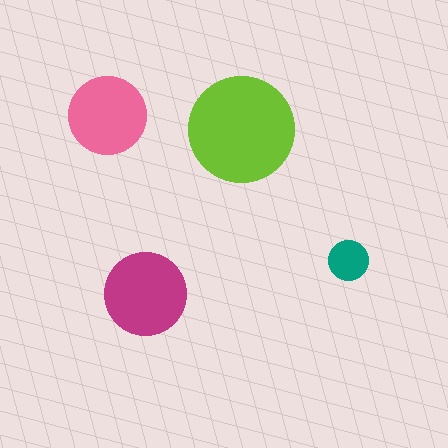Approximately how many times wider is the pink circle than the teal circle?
About 2 times wider.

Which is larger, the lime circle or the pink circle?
The lime one.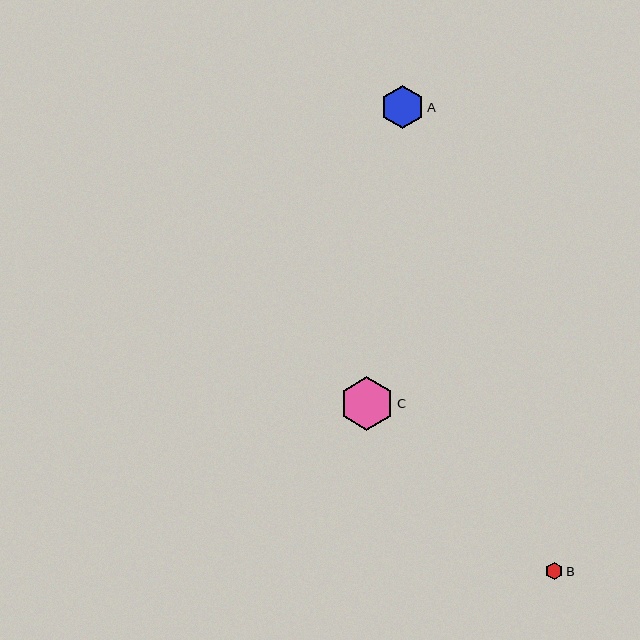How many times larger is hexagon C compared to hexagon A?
Hexagon C is approximately 1.2 times the size of hexagon A.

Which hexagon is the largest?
Hexagon C is the largest with a size of approximately 54 pixels.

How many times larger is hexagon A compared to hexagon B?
Hexagon A is approximately 2.6 times the size of hexagon B.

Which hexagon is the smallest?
Hexagon B is the smallest with a size of approximately 17 pixels.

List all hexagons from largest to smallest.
From largest to smallest: C, A, B.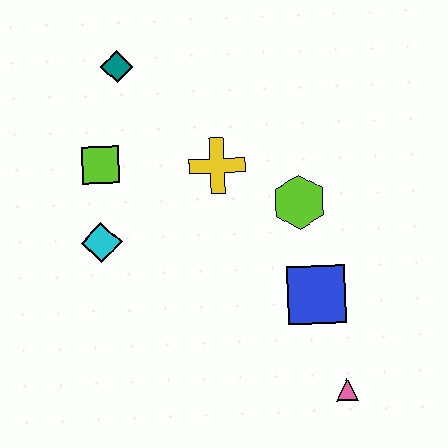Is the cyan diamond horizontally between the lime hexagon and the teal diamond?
No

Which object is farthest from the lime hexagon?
The teal diamond is farthest from the lime hexagon.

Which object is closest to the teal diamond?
The lime square is closest to the teal diamond.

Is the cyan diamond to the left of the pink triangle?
Yes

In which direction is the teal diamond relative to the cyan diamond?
The teal diamond is above the cyan diamond.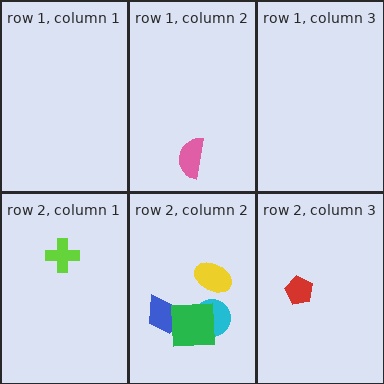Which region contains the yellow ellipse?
The row 2, column 2 region.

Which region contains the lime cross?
The row 2, column 1 region.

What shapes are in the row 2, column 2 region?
The blue trapezoid, the yellow ellipse, the cyan circle, the green square.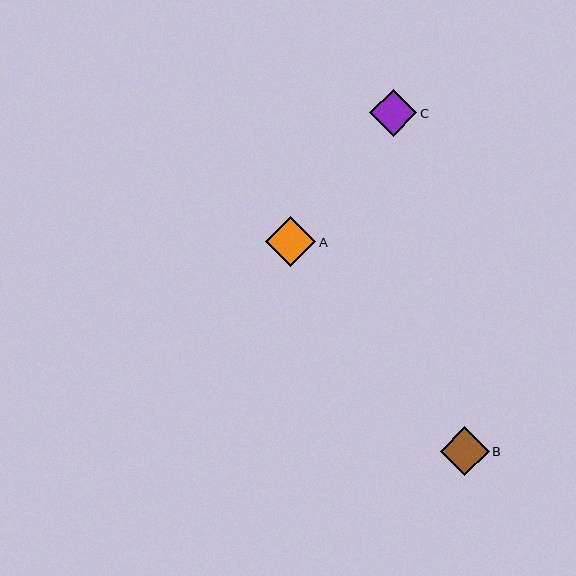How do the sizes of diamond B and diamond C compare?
Diamond B and diamond C are approximately the same size.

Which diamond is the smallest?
Diamond C is the smallest with a size of approximately 47 pixels.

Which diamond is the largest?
Diamond A is the largest with a size of approximately 51 pixels.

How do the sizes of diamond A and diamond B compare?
Diamond A and diamond B are approximately the same size.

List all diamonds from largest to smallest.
From largest to smallest: A, B, C.